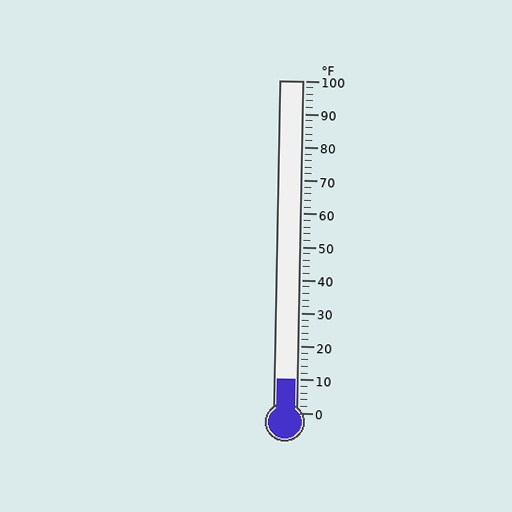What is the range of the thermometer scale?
The thermometer scale ranges from 0°F to 100°F.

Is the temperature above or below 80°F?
The temperature is below 80°F.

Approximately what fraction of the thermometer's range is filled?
The thermometer is filled to approximately 10% of its range.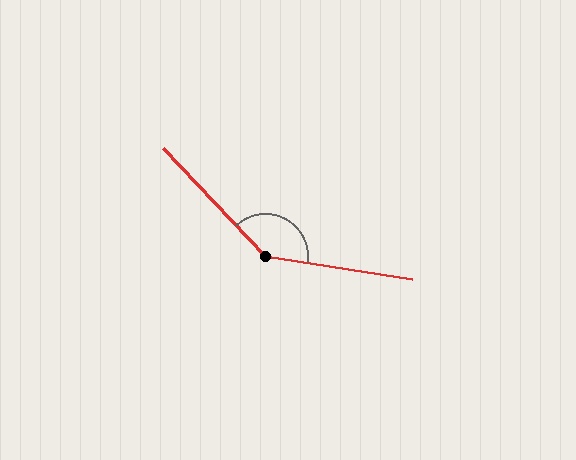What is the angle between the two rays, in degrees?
Approximately 142 degrees.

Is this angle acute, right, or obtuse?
It is obtuse.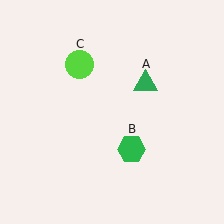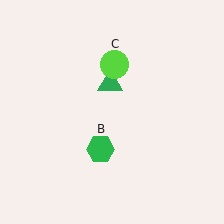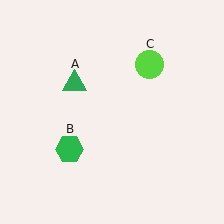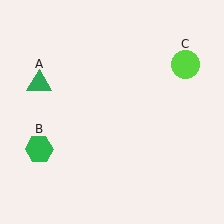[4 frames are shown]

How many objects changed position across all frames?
3 objects changed position: green triangle (object A), green hexagon (object B), lime circle (object C).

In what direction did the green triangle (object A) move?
The green triangle (object A) moved left.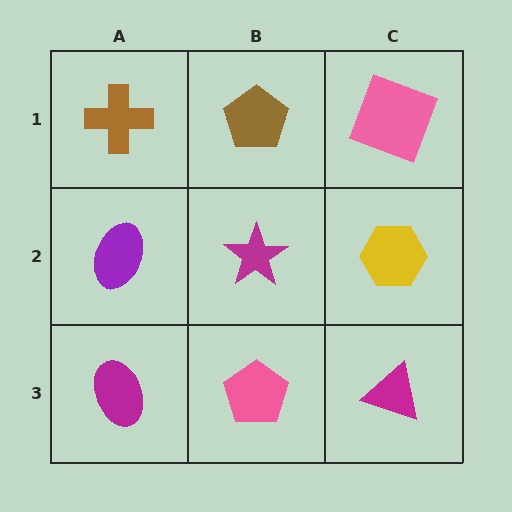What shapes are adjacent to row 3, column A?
A purple ellipse (row 2, column A), a pink pentagon (row 3, column B).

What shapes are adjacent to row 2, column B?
A brown pentagon (row 1, column B), a pink pentagon (row 3, column B), a purple ellipse (row 2, column A), a yellow hexagon (row 2, column C).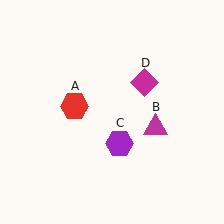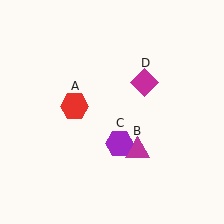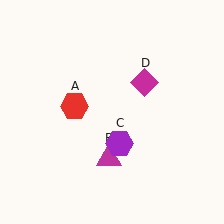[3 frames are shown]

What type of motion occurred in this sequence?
The magenta triangle (object B) rotated clockwise around the center of the scene.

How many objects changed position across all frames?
1 object changed position: magenta triangle (object B).